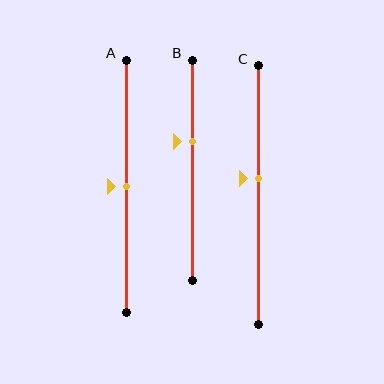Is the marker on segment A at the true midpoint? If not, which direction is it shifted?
Yes, the marker on segment A is at the true midpoint.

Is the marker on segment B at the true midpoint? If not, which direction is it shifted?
No, the marker on segment B is shifted upward by about 13% of the segment length.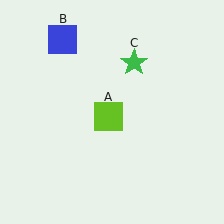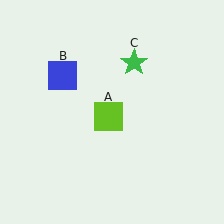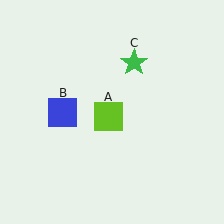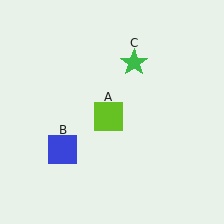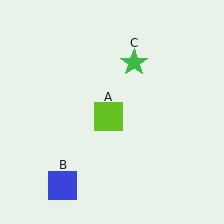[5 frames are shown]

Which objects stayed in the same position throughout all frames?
Lime square (object A) and green star (object C) remained stationary.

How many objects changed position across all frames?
1 object changed position: blue square (object B).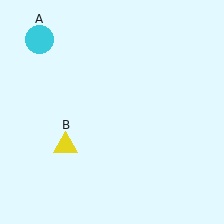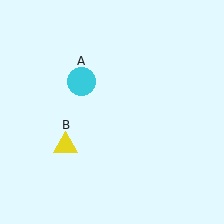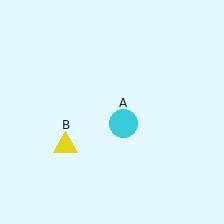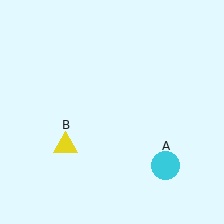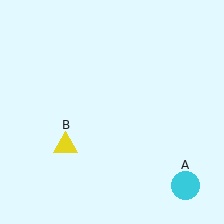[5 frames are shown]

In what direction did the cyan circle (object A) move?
The cyan circle (object A) moved down and to the right.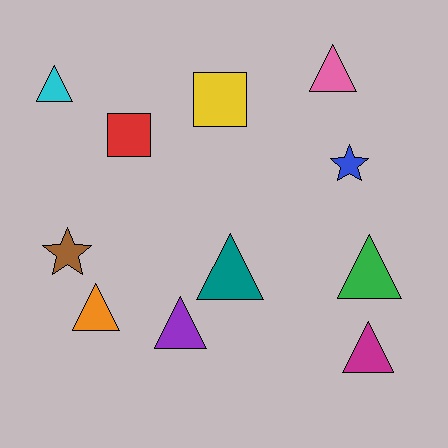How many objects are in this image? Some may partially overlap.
There are 11 objects.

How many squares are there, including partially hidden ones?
There are 2 squares.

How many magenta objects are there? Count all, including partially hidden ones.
There is 1 magenta object.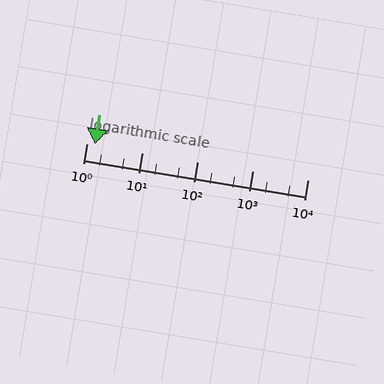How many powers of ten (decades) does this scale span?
The scale spans 4 decades, from 1 to 10000.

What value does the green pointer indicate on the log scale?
The pointer indicates approximately 1.4.